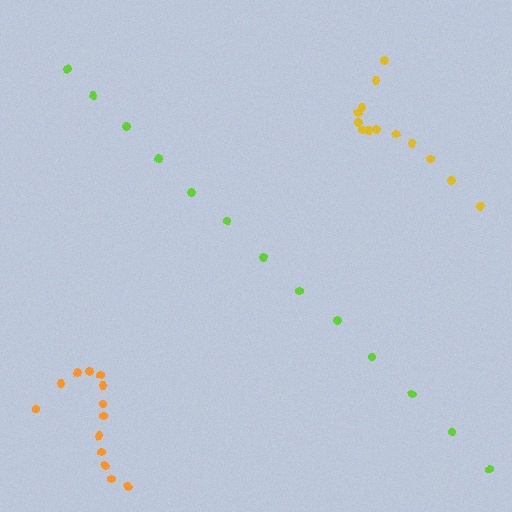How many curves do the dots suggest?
There are 3 distinct paths.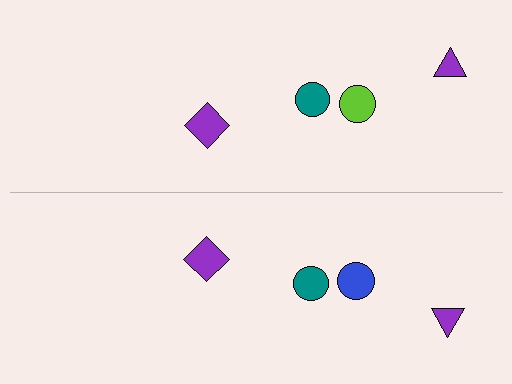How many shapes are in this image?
There are 8 shapes in this image.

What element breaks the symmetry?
The blue circle on the bottom side breaks the symmetry — its mirror counterpart is lime.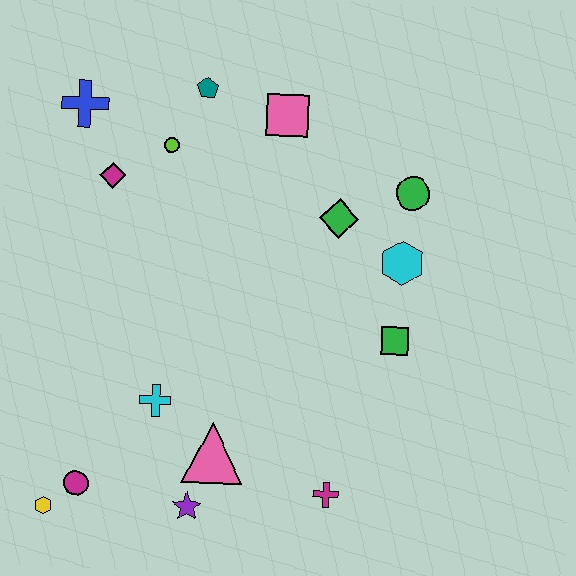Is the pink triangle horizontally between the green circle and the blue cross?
Yes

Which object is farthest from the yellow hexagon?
The green circle is farthest from the yellow hexagon.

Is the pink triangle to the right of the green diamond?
No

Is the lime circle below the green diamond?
No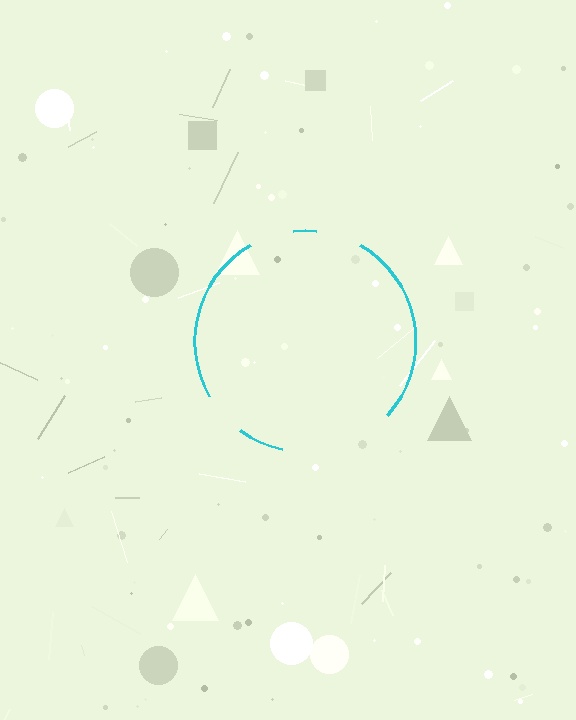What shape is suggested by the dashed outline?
The dashed outline suggests a circle.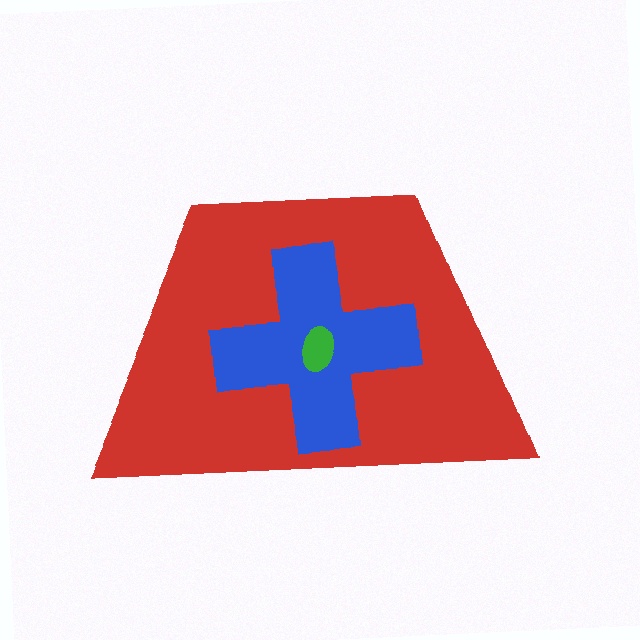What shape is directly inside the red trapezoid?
The blue cross.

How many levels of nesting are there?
3.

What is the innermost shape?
The green ellipse.